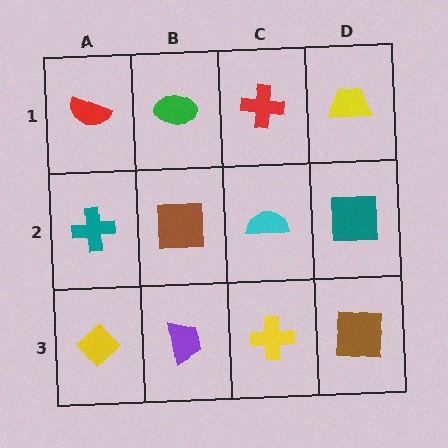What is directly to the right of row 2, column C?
A teal square.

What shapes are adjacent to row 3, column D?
A teal square (row 2, column D), a yellow cross (row 3, column C).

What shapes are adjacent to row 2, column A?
A red semicircle (row 1, column A), a yellow diamond (row 3, column A), a brown square (row 2, column B).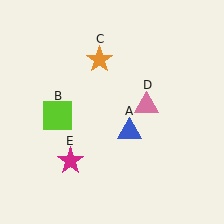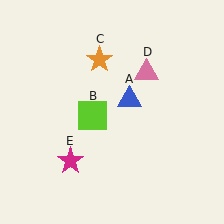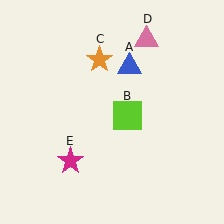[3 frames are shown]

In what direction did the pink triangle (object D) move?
The pink triangle (object D) moved up.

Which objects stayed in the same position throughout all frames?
Orange star (object C) and magenta star (object E) remained stationary.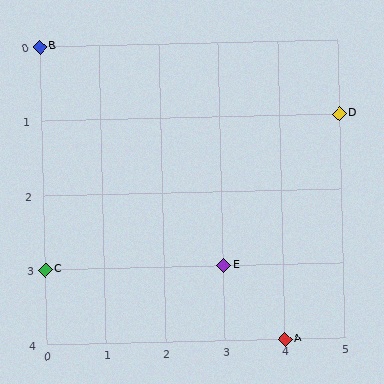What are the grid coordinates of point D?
Point D is at grid coordinates (5, 1).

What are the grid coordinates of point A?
Point A is at grid coordinates (4, 4).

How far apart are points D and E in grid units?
Points D and E are 2 columns and 2 rows apart (about 2.8 grid units diagonally).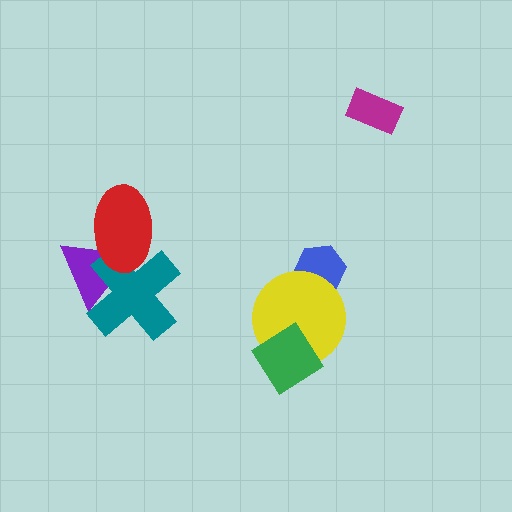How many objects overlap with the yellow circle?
2 objects overlap with the yellow circle.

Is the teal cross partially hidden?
Yes, it is partially covered by another shape.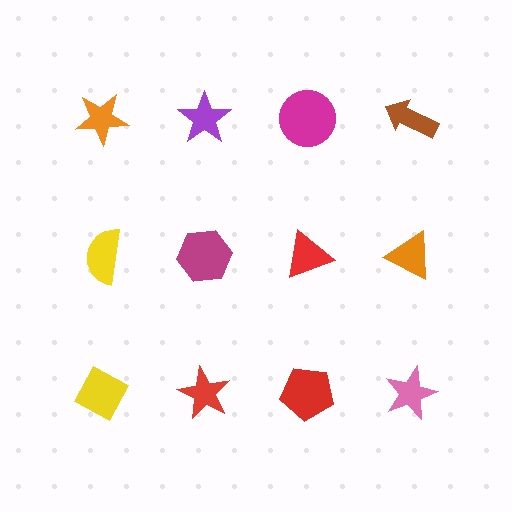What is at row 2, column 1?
A yellow semicircle.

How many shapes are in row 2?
4 shapes.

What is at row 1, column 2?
A purple star.